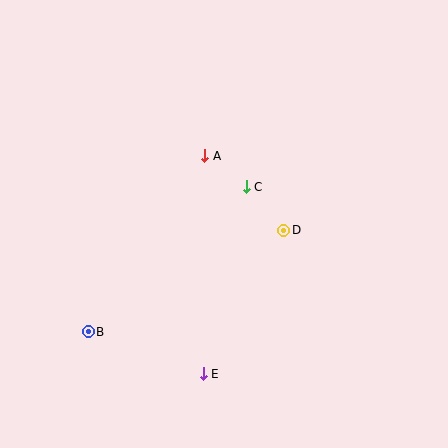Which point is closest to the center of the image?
Point C at (246, 187) is closest to the center.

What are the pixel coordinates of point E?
Point E is at (203, 374).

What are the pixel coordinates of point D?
Point D is at (284, 230).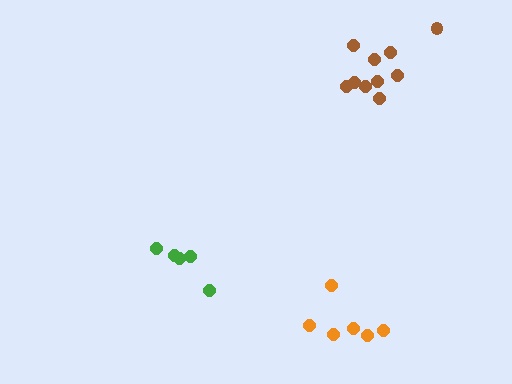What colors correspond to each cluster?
The clusters are colored: brown, orange, green.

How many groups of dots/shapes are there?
There are 3 groups.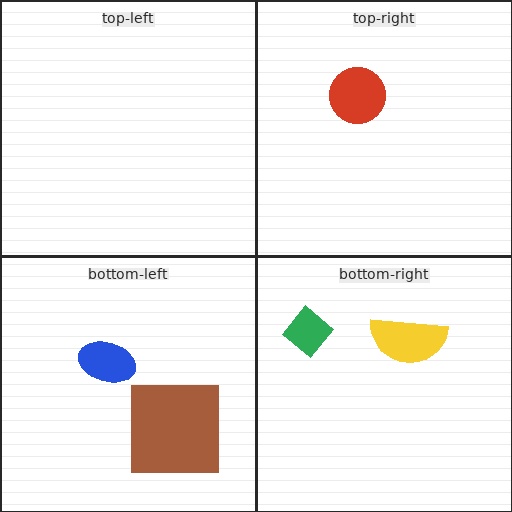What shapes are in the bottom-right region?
The yellow semicircle, the green diamond.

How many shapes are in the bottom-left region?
2.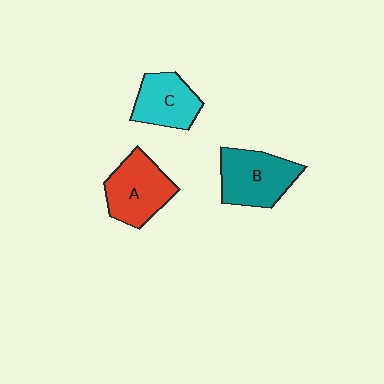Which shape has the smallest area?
Shape C (cyan).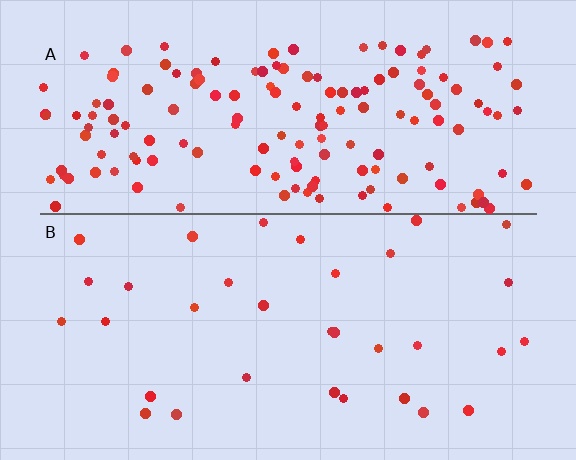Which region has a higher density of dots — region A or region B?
A (the top).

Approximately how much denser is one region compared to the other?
Approximately 4.7× — region A over region B.